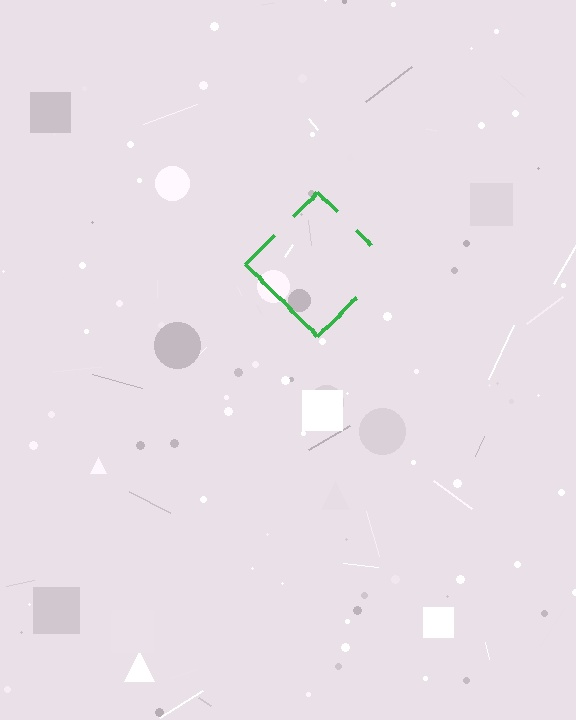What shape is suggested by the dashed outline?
The dashed outline suggests a diamond.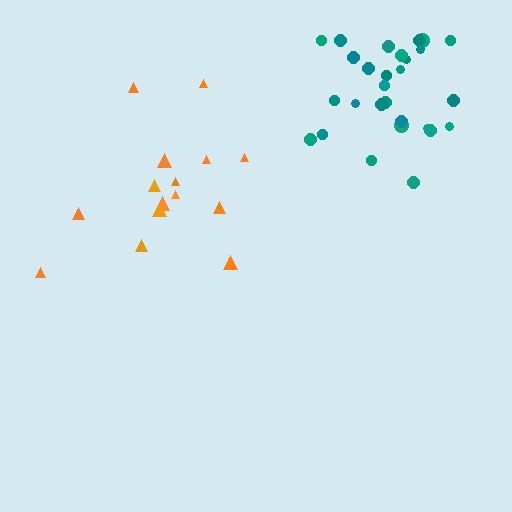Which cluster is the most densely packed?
Teal.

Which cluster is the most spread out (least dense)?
Orange.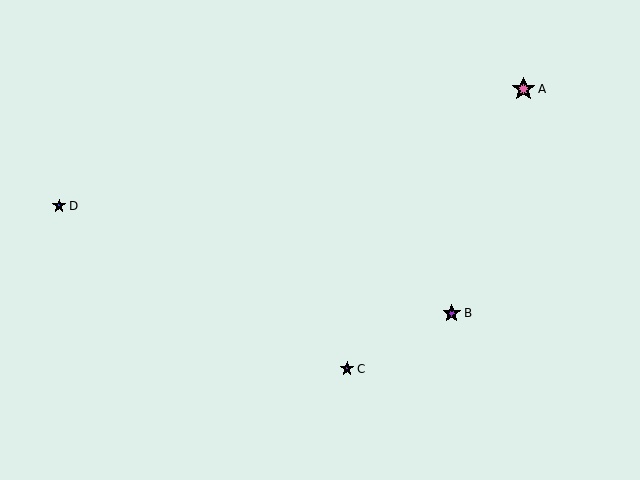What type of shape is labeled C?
Shape C is a purple star.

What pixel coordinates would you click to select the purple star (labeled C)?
Click at (347, 369) to select the purple star C.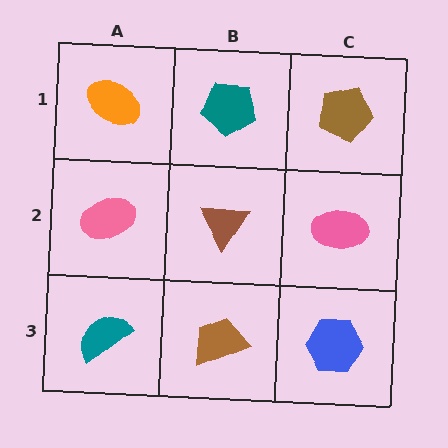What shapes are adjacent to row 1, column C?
A pink ellipse (row 2, column C), a teal pentagon (row 1, column B).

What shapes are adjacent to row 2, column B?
A teal pentagon (row 1, column B), a brown trapezoid (row 3, column B), a pink ellipse (row 2, column A), a pink ellipse (row 2, column C).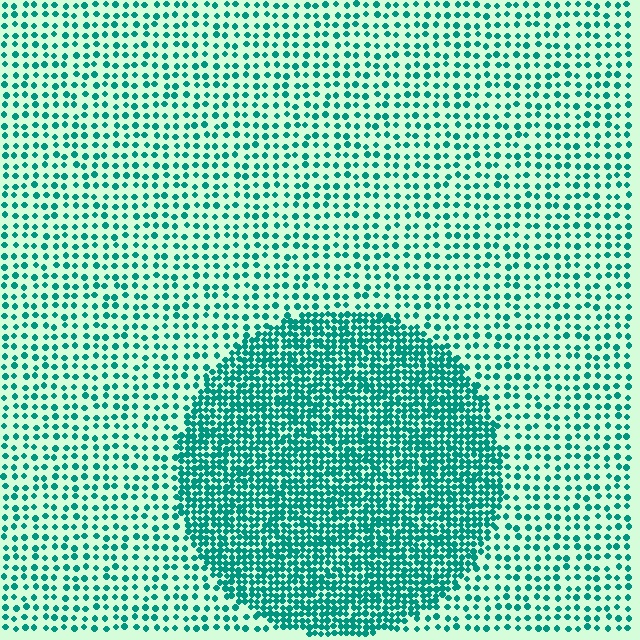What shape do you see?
I see a circle.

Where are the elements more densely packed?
The elements are more densely packed inside the circle boundary.